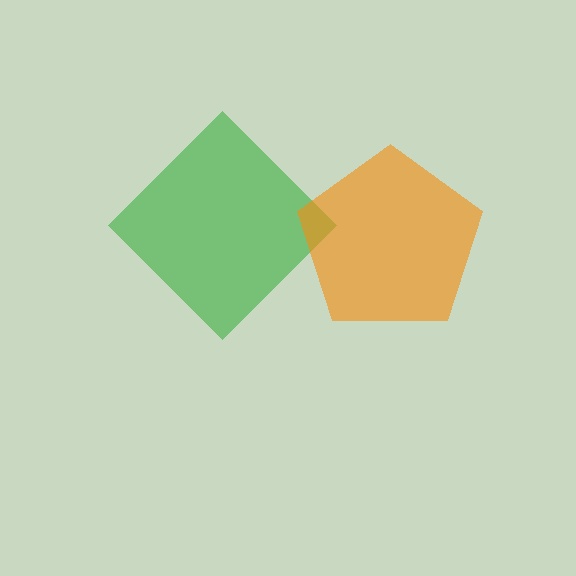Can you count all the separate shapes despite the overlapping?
Yes, there are 2 separate shapes.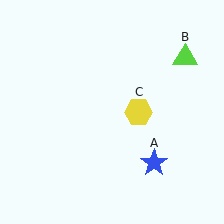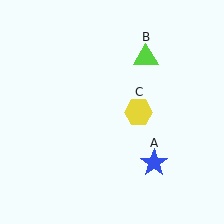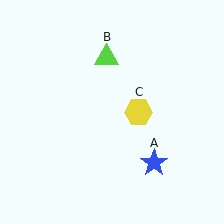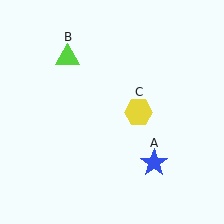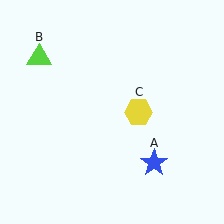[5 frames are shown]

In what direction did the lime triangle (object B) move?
The lime triangle (object B) moved left.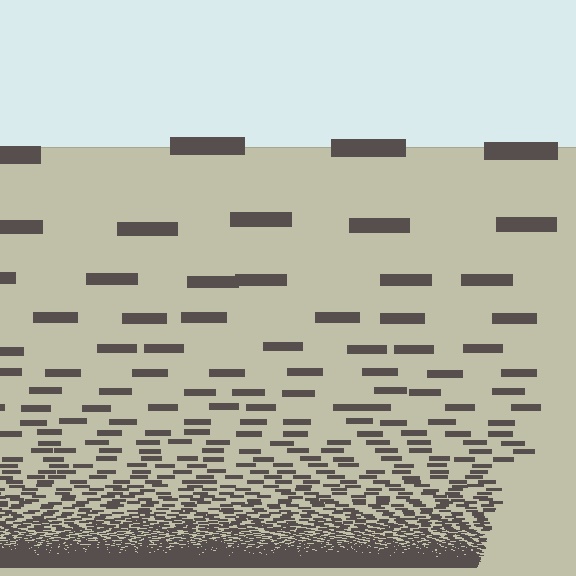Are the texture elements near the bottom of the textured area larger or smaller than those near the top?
Smaller. The gradient is inverted — elements near the bottom are smaller and denser.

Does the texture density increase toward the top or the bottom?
Density increases toward the bottom.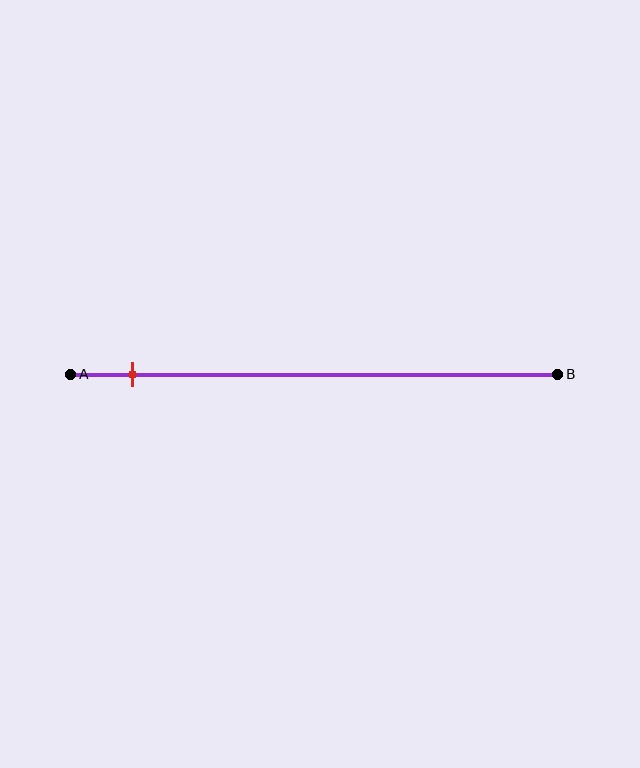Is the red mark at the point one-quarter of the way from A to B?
No, the mark is at about 15% from A, not at the 25% one-quarter point.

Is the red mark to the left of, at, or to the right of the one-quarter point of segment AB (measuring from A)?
The red mark is to the left of the one-quarter point of segment AB.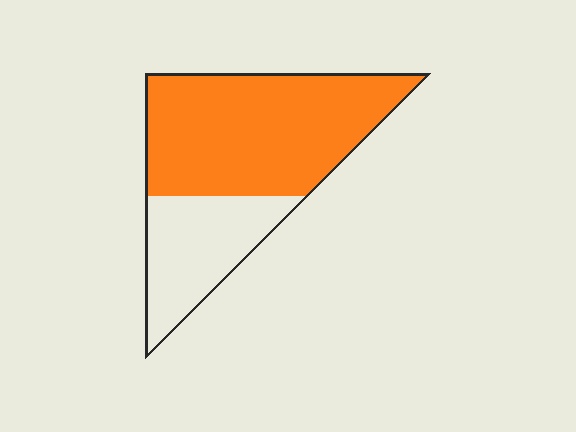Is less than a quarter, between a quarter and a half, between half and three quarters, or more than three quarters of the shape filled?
Between half and three quarters.